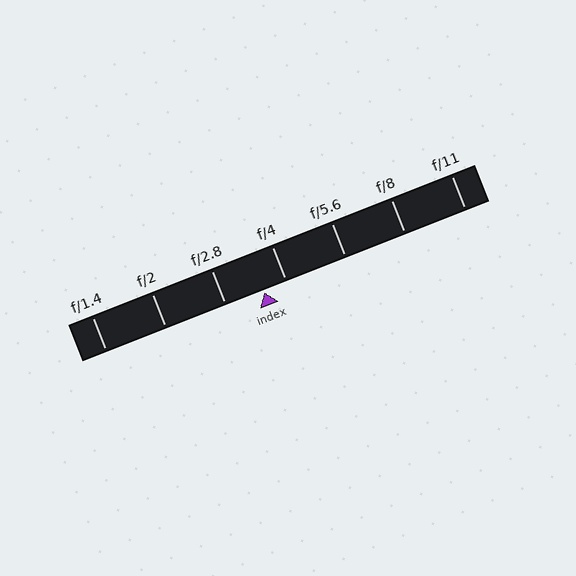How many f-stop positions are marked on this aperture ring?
There are 7 f-stop positions marked.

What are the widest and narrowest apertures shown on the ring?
The widest aperture shown is f/1.4 and the narrowest is f/11.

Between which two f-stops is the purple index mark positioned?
The index mark is between f/2.8 and f/4.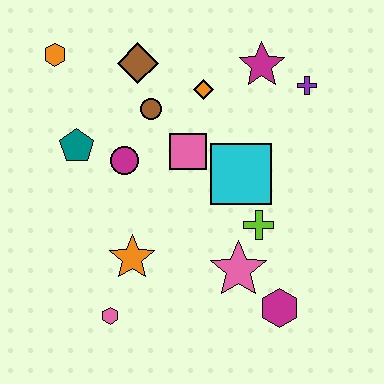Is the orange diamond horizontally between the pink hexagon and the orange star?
No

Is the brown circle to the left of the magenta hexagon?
Yes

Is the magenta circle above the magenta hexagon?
Yes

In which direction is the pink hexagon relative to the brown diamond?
The pink hexagon is below the brown diamond.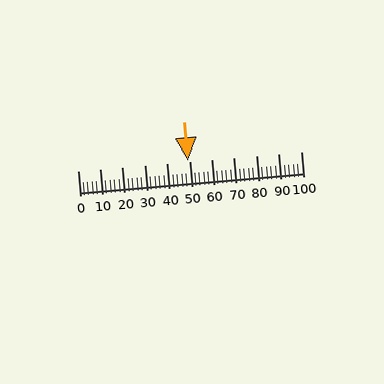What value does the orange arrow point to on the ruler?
The orange arrow points to approximately 49.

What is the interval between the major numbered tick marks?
The major tick marks are spaced 10 units apart.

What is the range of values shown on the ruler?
The ruler shows values from 0 to 100.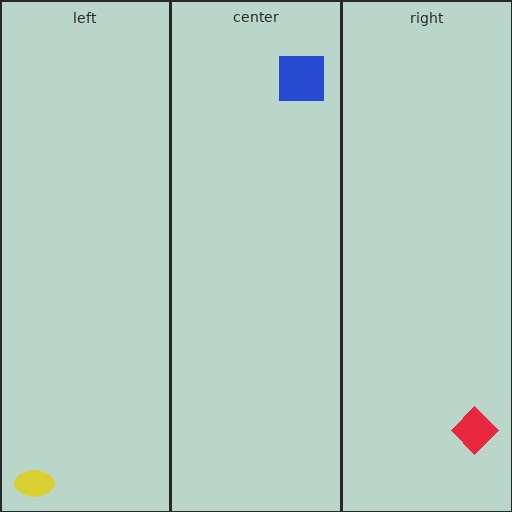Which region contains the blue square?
The center region.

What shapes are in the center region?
The blue square.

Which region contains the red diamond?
The right region.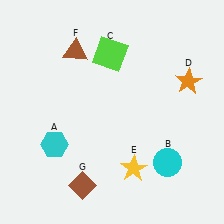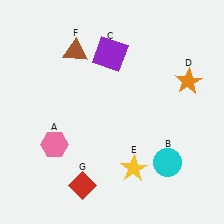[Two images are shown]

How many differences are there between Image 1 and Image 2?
There are 3 differences between the two images.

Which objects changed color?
A changed from cyan to pink. C changed from lime to purple. G changed from brown to red.